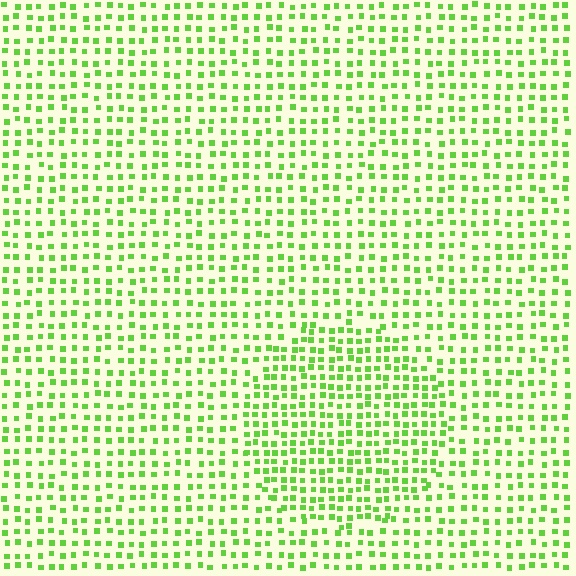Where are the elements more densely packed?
The elements are more densely packed inside the circle boundary.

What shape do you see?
I see a circle.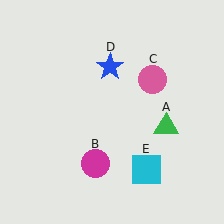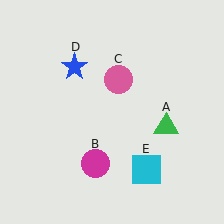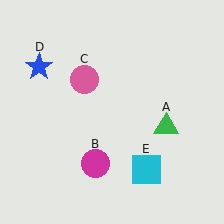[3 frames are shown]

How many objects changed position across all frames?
2 objects changed position: pink circle (object C), blue star (object D).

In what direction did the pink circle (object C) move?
The pink circle (object C) moved left.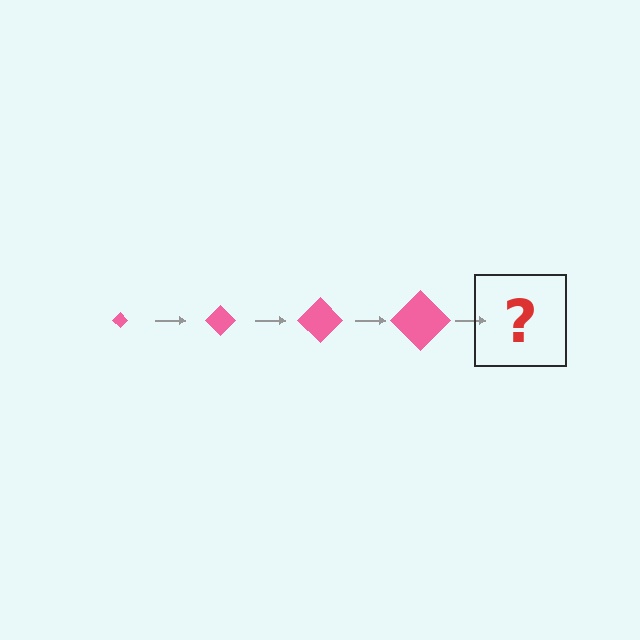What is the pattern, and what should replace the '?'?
The pattern is that the diamond gets progressively larger each step. The '?' should be a pink diamond, larger than the previous one.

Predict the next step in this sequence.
The next step is a pink diamond, larger than the previous one.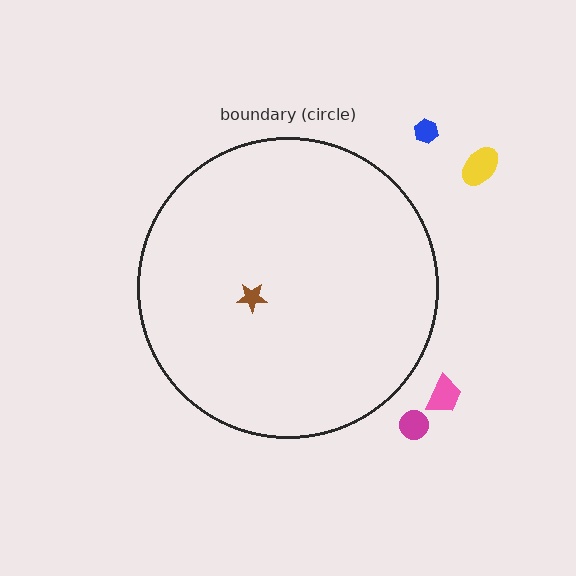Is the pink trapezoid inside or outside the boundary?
Outside.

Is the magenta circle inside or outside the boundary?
Outside.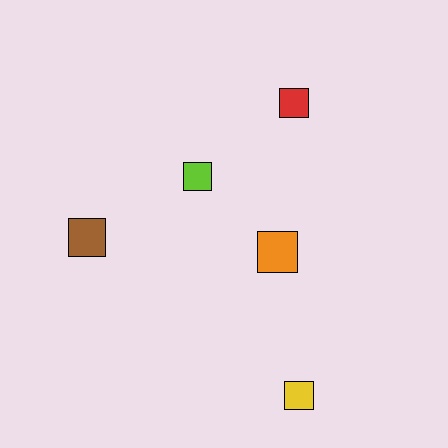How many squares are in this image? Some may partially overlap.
There are 5 squares.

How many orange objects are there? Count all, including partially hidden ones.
There is 1 orange object.